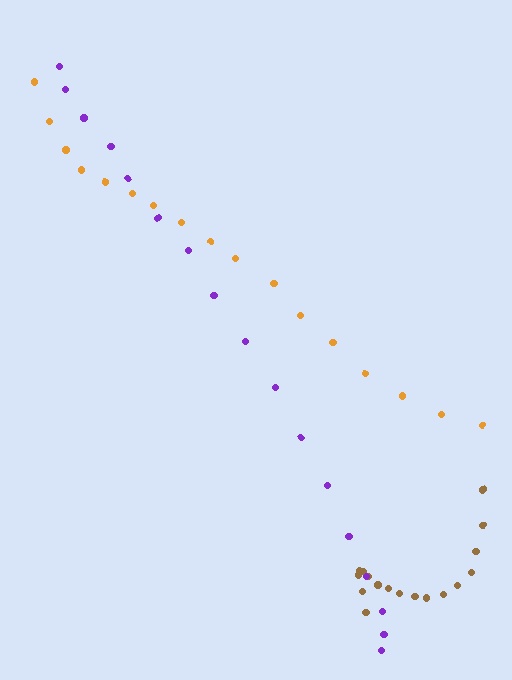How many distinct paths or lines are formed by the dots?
There are 3 distinct paths.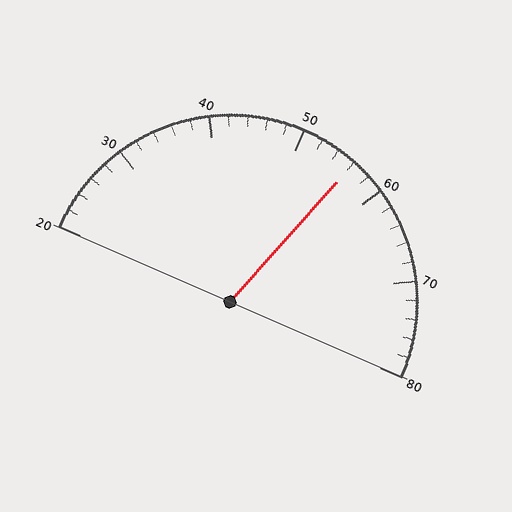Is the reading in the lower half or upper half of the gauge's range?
The reading is in the upper half of the range (20 to 80).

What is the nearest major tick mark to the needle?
The nearest major tick mark is 60.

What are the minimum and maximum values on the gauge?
The gauge ranges from 20 to 80.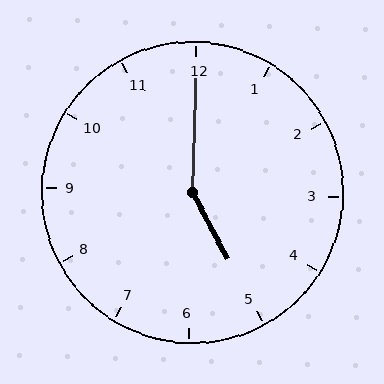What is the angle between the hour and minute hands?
Approximately 150 degrees.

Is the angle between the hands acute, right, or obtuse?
It is obtuse.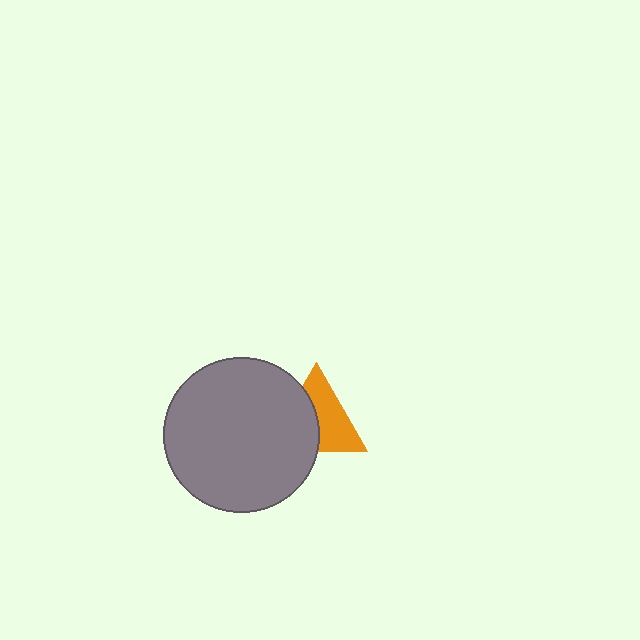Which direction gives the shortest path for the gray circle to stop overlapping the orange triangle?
Moving left gives the shortest separation.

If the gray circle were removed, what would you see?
You would see the complete orange triangle.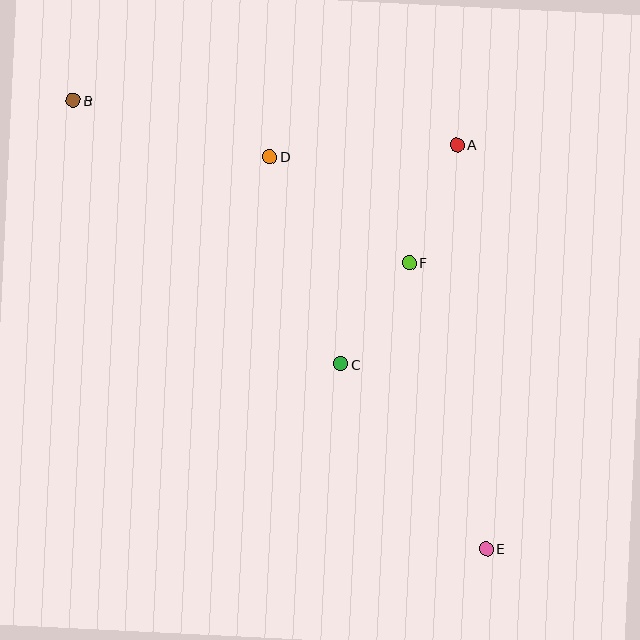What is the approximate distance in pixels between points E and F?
The distance between E and F is approximately 296 pixels.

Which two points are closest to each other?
Points C and F are closest to each other.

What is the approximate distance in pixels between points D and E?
The distance between D and E is approximately 448 pixels.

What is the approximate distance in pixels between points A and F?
The distance between A and F is approximately 127 pixels.